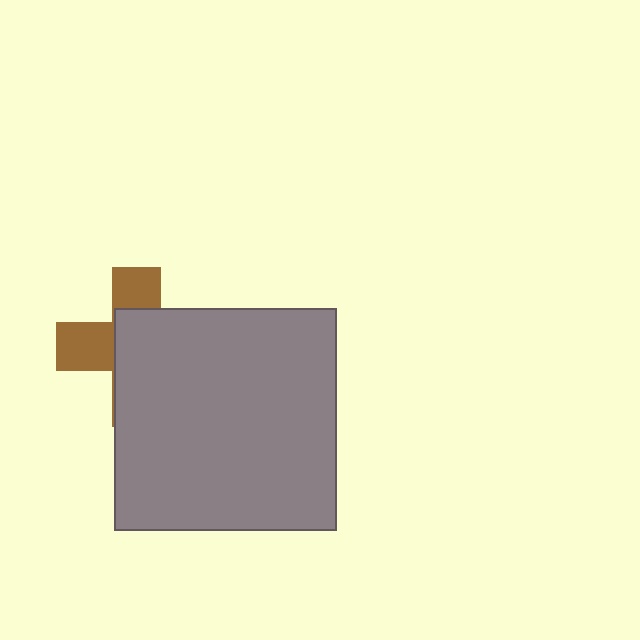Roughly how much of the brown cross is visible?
A small part of it is visible (roughly 37%).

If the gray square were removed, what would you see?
You would see the complete brown cross.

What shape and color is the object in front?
The object in front is a gray square.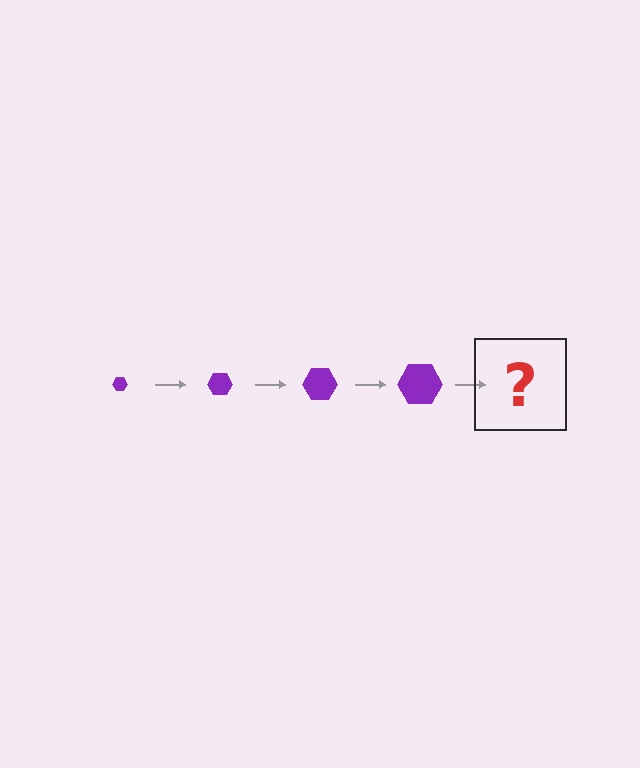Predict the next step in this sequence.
The next step is a purple hexagon, larger than the previous one.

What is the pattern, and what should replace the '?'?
The pattern is that the hexagon gets progressively larger each step. The '?' should be a purple hexagon, larger than the previous one.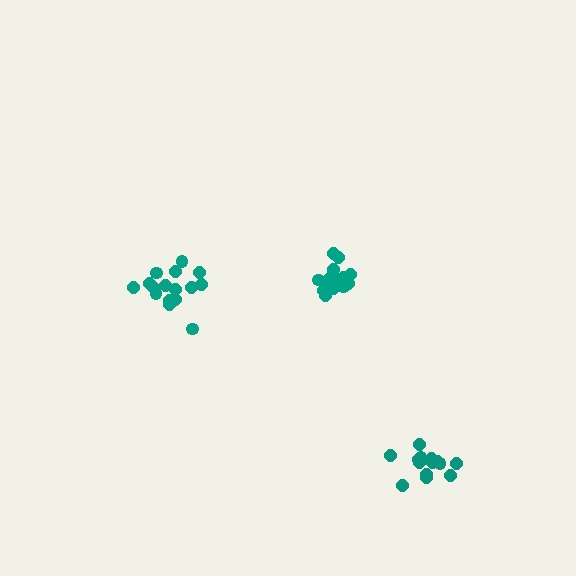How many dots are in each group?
Group 1: 16 dots, Group 2: 15 dots, Group 3: 16 dots (47 total).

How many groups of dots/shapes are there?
There are 3 groups.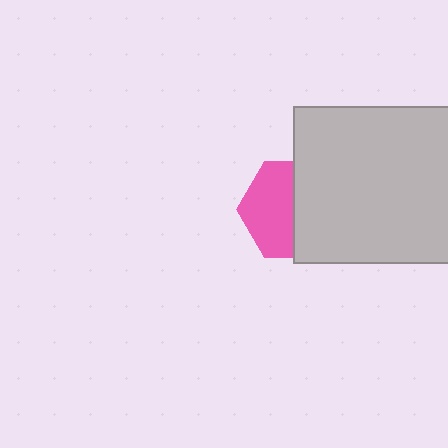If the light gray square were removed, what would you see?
You would see the complete pink hexagon.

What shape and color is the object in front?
The object in front is a light gray square.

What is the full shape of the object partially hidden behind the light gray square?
The partially hidden object is a pink hexagon.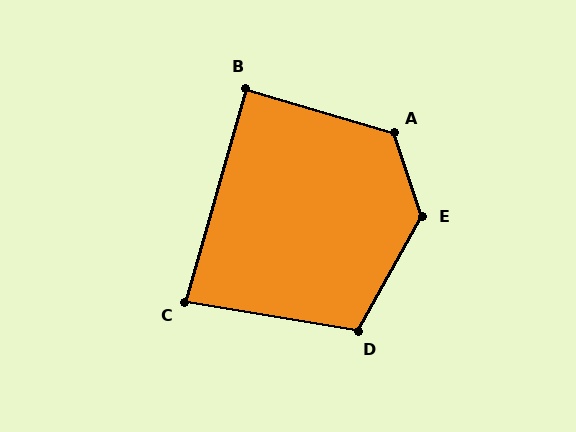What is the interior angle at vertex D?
Approximately 110 degrees (obtuse).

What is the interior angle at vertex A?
Approximately 126 degrees (obtuse).